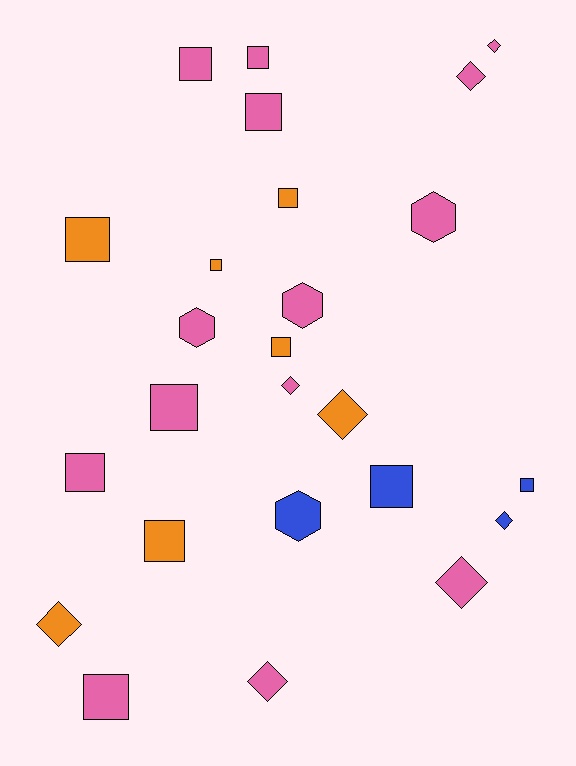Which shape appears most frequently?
Square, with 13 objects.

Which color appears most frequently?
Pink, with 14 objects.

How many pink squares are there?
There are 6 pink squares.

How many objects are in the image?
There are 25 objects.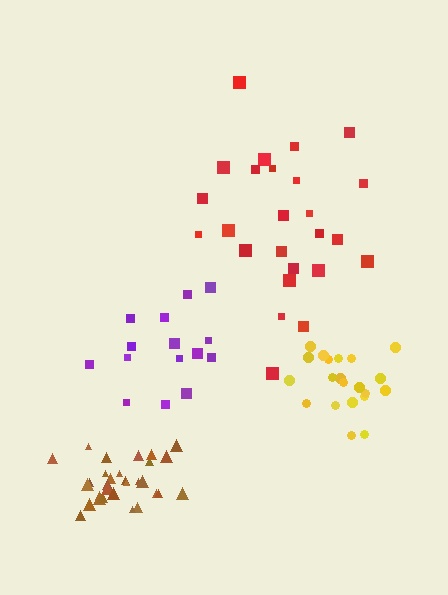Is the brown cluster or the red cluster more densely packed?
Brown.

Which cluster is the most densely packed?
Brown.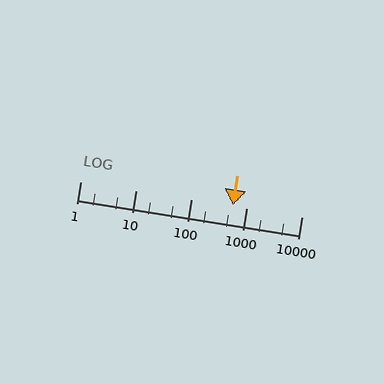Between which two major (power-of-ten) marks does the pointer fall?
The pointer is between 100 and 1000.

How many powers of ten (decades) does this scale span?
The scale spans 4 decades, from 1 to 10000.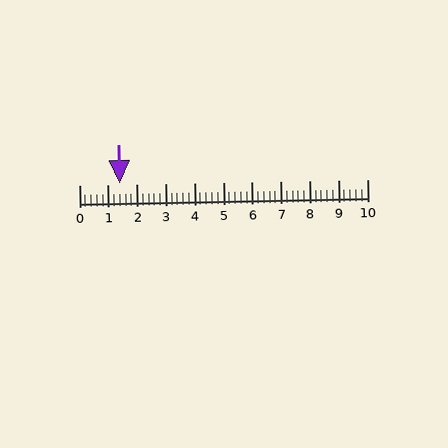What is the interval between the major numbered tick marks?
The major tick marks are spaced 1 units apart.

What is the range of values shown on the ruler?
The ruler shows values from 0 to 10.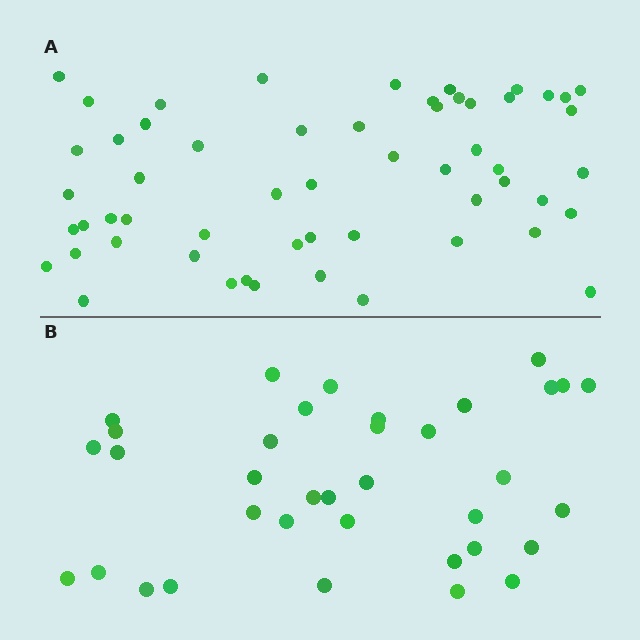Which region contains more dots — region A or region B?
Region A (the top region) has more dots.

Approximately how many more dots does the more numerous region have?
Region A has approximately 20 more dots than region B.